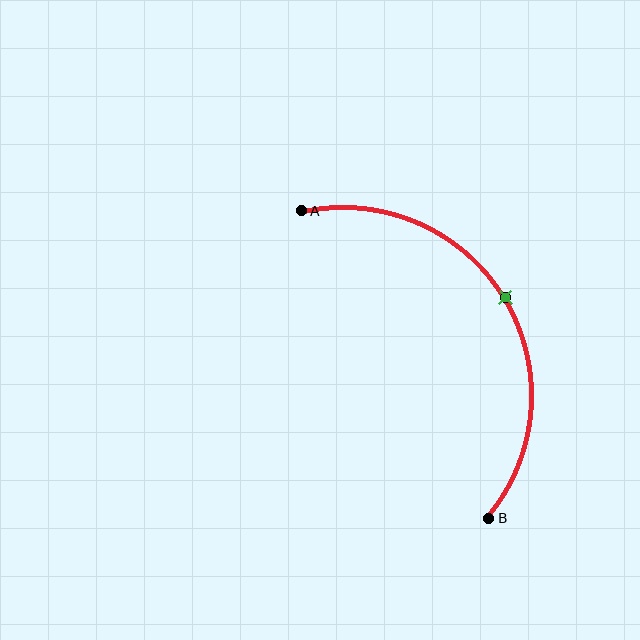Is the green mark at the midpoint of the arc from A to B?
Yes. The green mark lies on the arc at equal arc-length from both A and B — it is the arc midpoint.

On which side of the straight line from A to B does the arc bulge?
The arc bulges to the right of the straight line connecting A and B.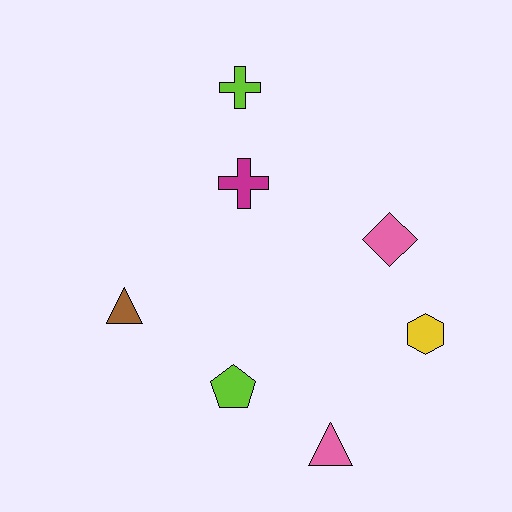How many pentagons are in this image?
There is 1 pentagon.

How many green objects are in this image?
There are no green objects.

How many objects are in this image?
There are 7 objects.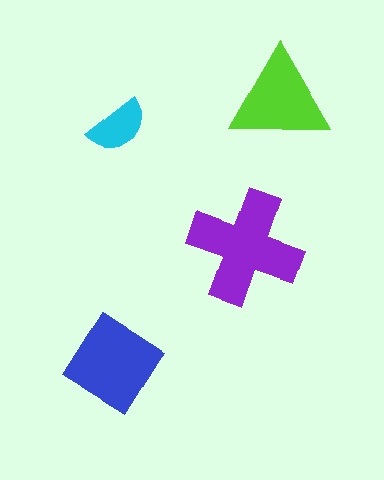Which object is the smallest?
The cyan semicircle.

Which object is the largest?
The purple cross.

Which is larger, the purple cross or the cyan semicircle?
The purple cross.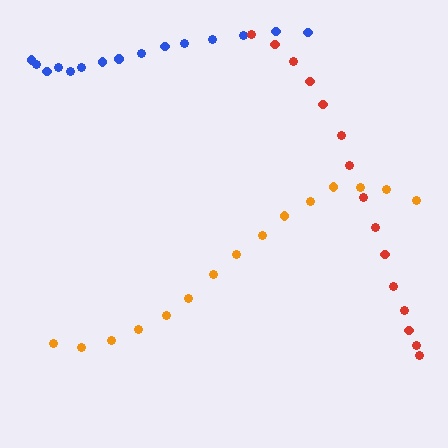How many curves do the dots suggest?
There are 3 distinct paths.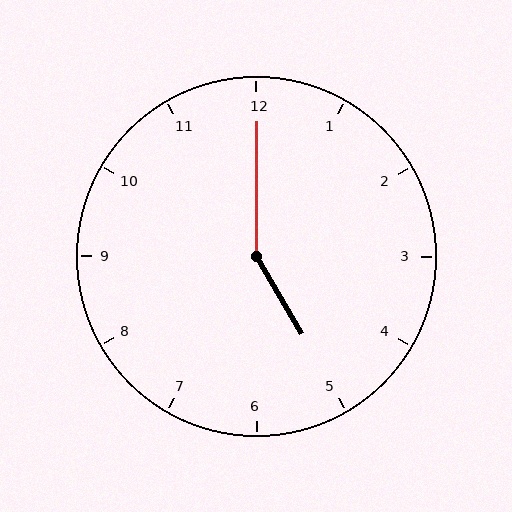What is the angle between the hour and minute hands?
Approximately 150 degrees.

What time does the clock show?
5:00.